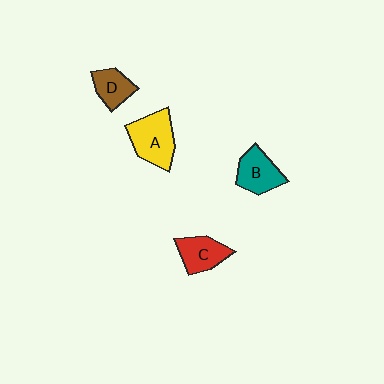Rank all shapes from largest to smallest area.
From largest to smallest: A (yellow), B (teal), C (red), D (brown).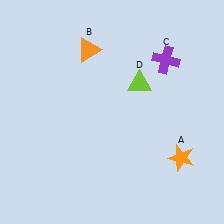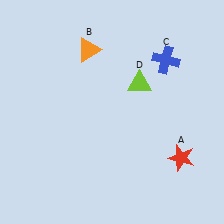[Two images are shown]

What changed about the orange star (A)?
In Image 1, A is orange. In Image 2, it changed to red.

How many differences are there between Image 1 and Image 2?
There are 2 differences between the two images.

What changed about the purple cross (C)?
In Image 1, C is purple. In Image 2, it changed to blue.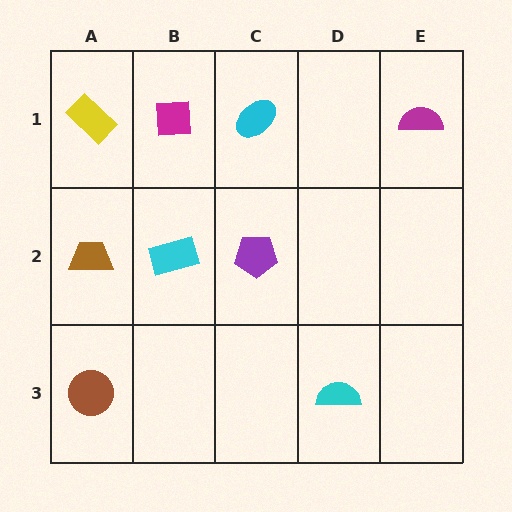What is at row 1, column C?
A cyan ellipse.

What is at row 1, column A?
A yellow rectangle.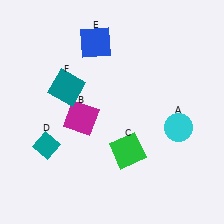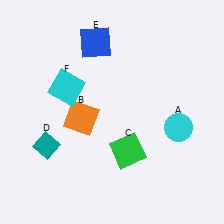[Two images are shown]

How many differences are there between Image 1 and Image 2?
There are 2 differences between the two images.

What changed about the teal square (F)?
In Image 1, F is teal. In Image 2, it changed to cyan.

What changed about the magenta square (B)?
In Image 1, B is magenta. In Image 2, it changed to orange.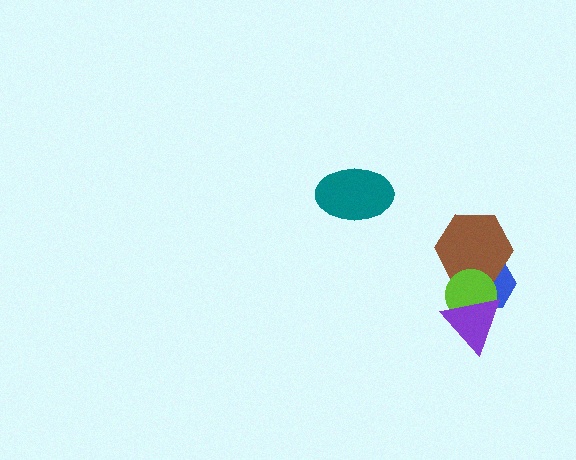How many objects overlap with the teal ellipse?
0 objects overlap with the teal ellipse.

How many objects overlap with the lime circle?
3 objects overlap with the lime circle.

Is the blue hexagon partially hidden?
Yes, it is partially covered by another shape.